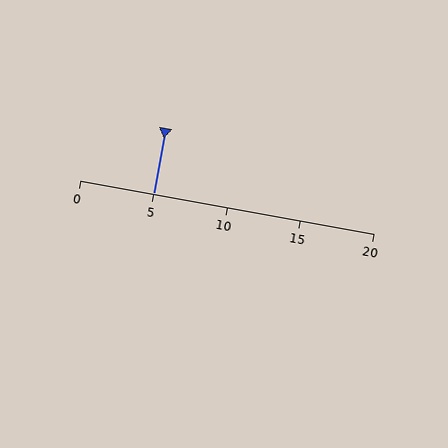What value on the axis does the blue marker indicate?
The marker indicates approximately 5.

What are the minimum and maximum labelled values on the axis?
The axis runs from 0 to 20.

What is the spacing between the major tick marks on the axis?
The major ticks are spaced 5 apart.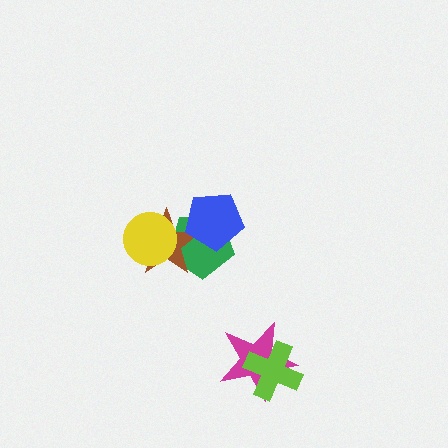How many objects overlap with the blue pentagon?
2 objects overlap with the blue pentagon.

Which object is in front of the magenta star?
The lime cross is in front of the magenta star.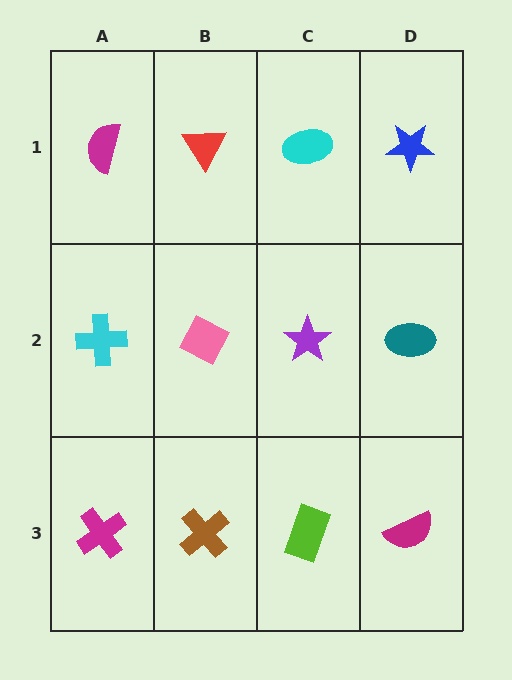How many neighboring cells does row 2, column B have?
4.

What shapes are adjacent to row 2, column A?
A magenta semicircle (row 1, column A), a magenta cross (row 3, column A), a pink diamond (row 2, column B).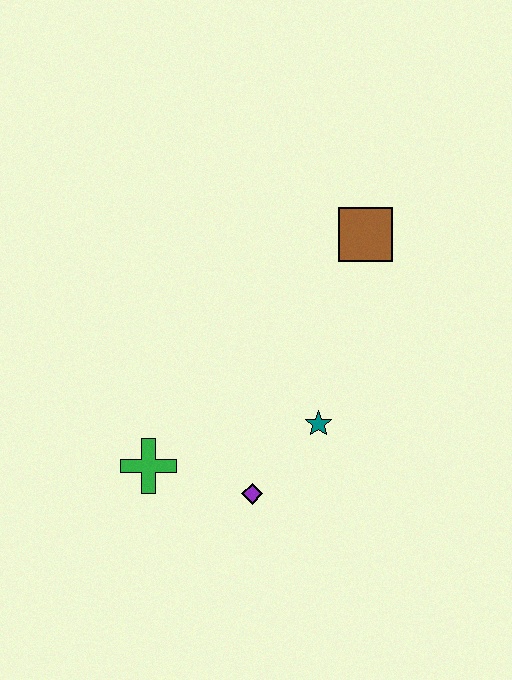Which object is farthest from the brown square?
The green cross is farthest from the brown square.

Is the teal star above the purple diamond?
Yes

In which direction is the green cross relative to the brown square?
The green cross is below the brown square.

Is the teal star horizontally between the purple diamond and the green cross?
No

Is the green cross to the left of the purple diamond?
Yes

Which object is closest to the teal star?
The purple diamond is closest to the teal star.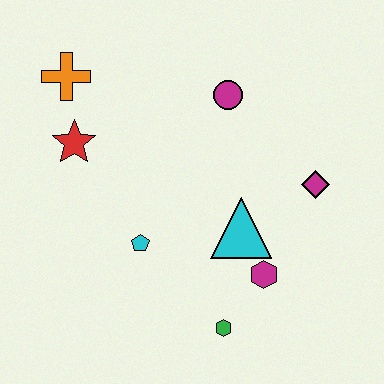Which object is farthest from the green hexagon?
The orange cross is farthest from the green hexagon.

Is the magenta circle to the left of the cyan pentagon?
No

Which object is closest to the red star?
The orange cross is closest to the red star.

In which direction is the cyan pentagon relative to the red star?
The cyan pentagon is below the red star.